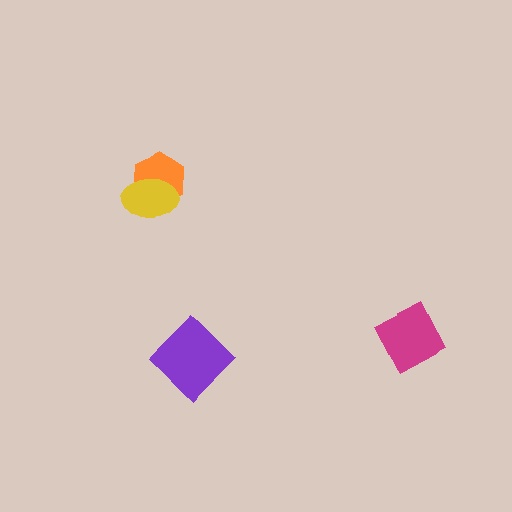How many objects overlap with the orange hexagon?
1 object overlaps with the orange hexagon.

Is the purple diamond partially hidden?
No, no other shape covers it.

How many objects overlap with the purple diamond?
0 objects overlap with the purple diamond.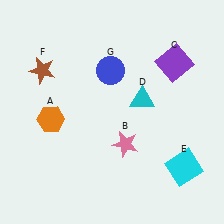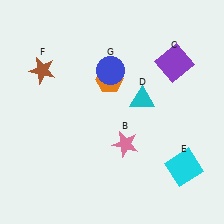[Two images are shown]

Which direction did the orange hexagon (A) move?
The orange hexagon (A) moved right.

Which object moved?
The orange hexagon (A) moved right.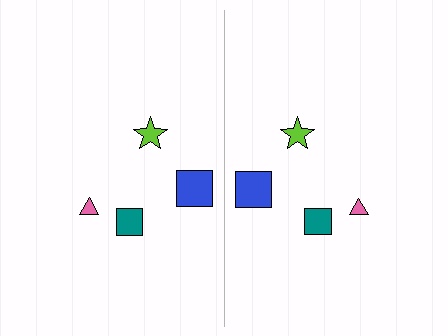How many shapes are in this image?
There are 8 shapes in this image.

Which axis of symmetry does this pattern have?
The pattern has a vertical axis of symmetry running through the center of the image.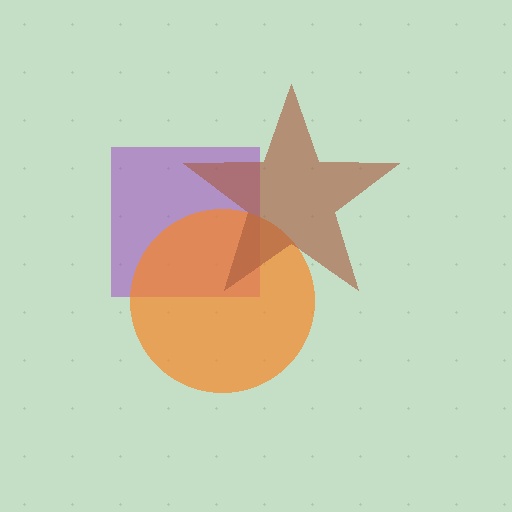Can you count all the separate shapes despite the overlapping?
Yes, there are 3 separate shapes.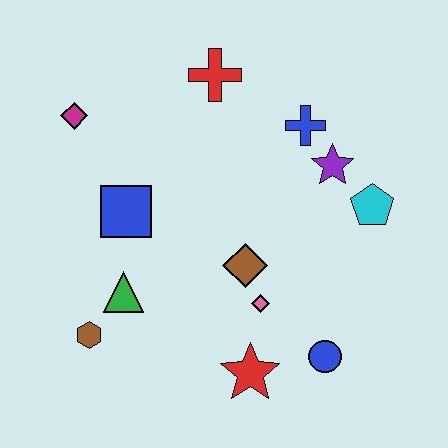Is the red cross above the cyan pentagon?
Yes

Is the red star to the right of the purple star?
No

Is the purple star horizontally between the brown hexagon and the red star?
No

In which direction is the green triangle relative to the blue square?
The green triangle is below the blue square.